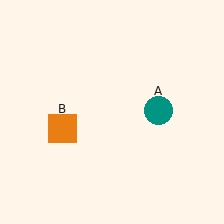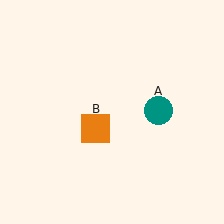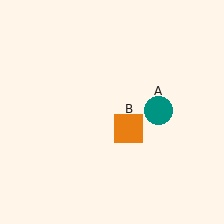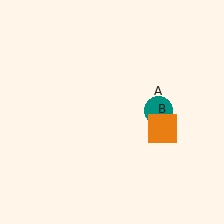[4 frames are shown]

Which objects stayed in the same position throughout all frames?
Teal circle (object A) remained stationary.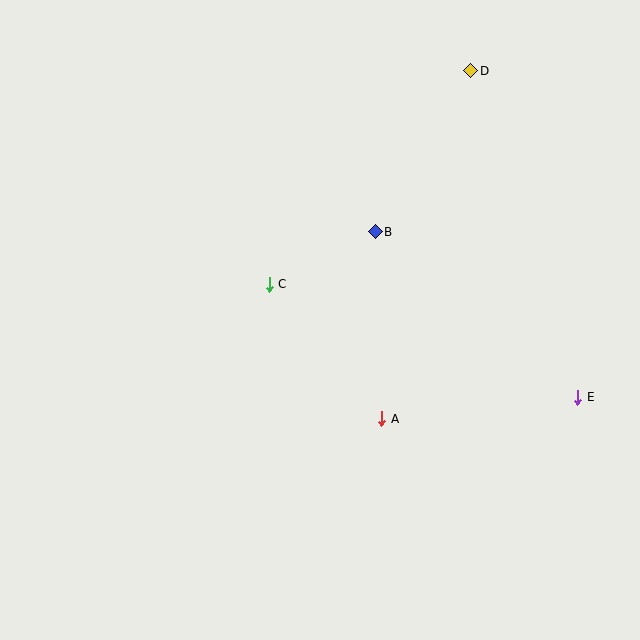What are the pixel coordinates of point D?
Point D is at (471, 71).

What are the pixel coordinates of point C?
Point C is at (269, 284).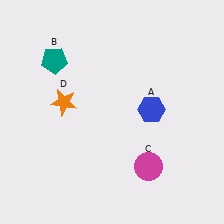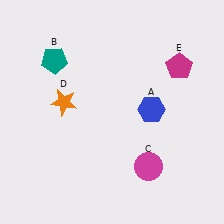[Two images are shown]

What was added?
A magenta pentagon (E) was added in Image 2.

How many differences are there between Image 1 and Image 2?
There is 1 difference between the two images.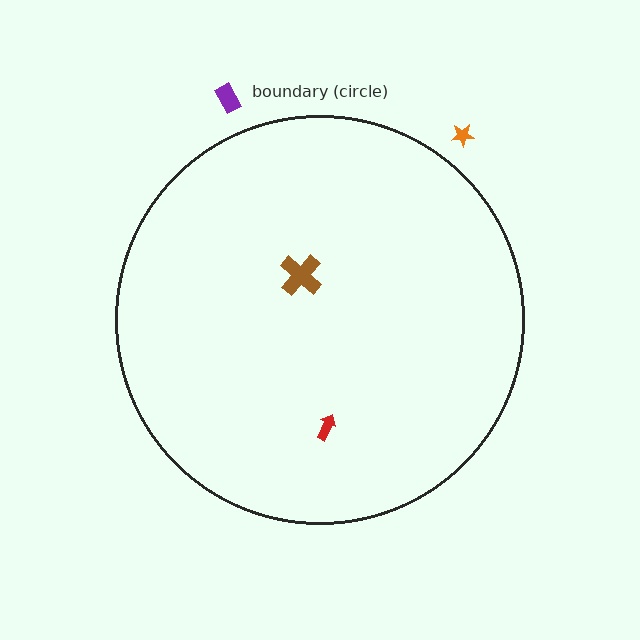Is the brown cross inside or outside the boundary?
Inside.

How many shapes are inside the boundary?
2 inside, 2 outside.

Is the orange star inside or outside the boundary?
Outside.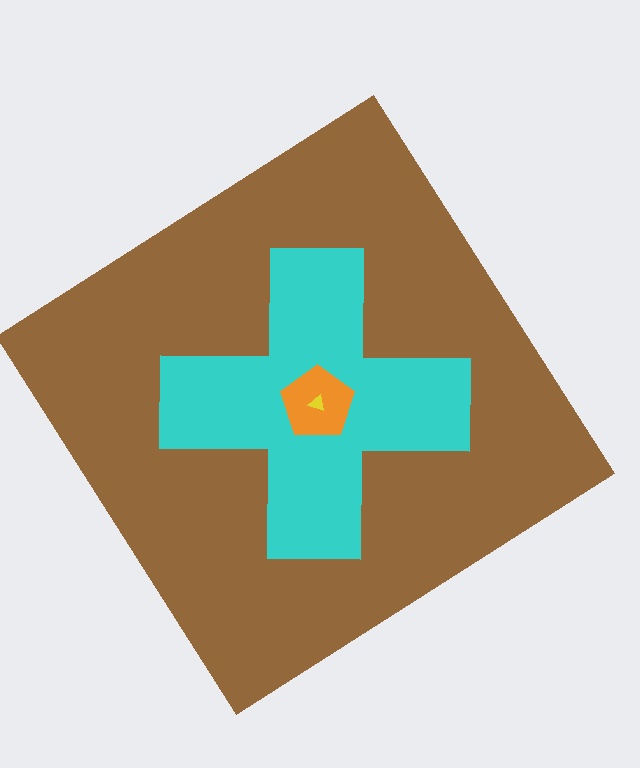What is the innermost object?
The yellow triangle.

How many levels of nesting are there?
4.